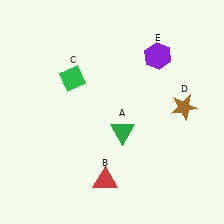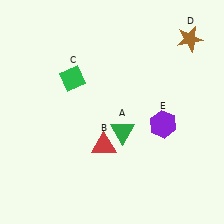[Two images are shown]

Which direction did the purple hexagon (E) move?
The purple hexagon (E) moved down.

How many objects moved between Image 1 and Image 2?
3 objects moved between the two images.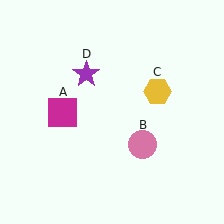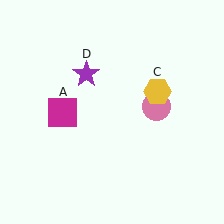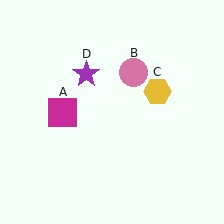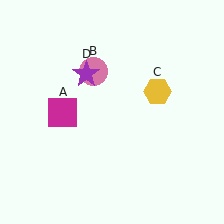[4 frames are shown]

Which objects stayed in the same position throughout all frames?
Magenta square (object A) and yellow hexagon (object C) and purple star (object D) remained stationary.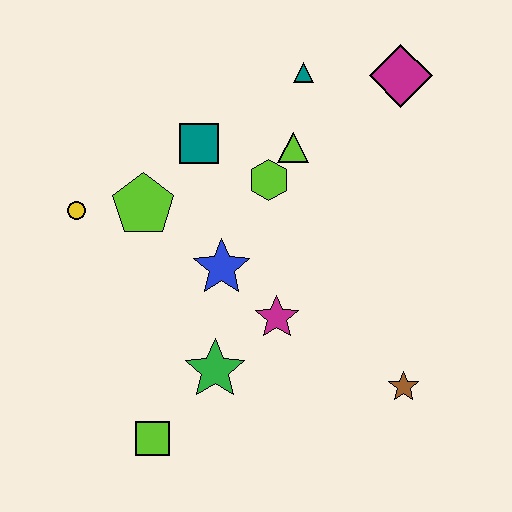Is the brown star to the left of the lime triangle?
No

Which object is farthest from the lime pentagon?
The brown star is farthest from the lime pentagon.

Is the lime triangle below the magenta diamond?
Yes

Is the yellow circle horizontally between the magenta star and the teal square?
No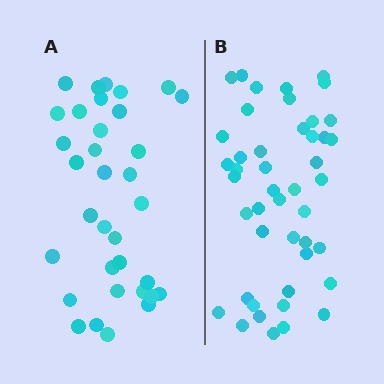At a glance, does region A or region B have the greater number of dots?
Region B (the right region) has more dots.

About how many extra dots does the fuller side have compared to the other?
Region B has roughly 12 or so more dots than region A.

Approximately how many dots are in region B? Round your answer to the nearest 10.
About 40 dots. (The exact count is 45, which rounds to 40.)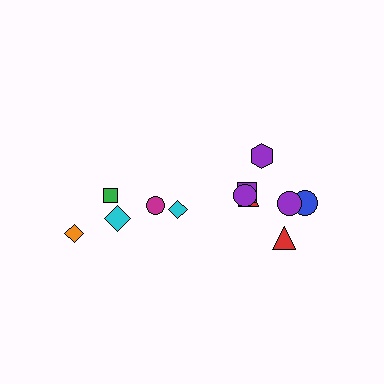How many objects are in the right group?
There are 8 objects.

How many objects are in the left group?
There are 5 objects.